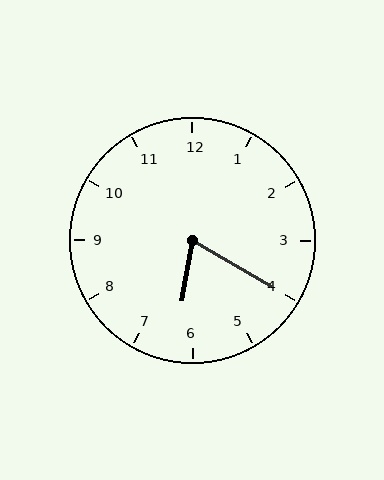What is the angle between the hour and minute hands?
Approximately 70 degrees.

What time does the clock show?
6:20.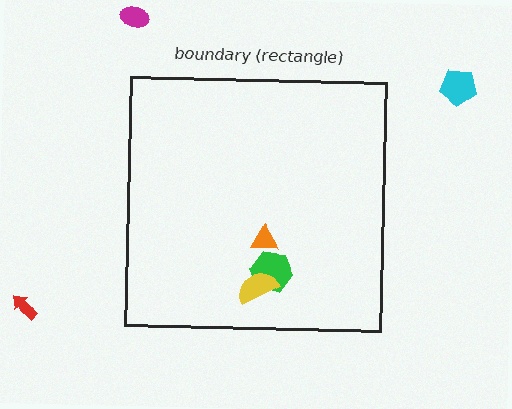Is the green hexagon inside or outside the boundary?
Inside.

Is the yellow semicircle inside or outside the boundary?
Inside.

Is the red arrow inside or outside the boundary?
Outside.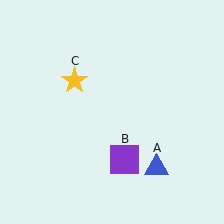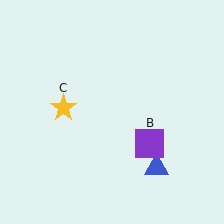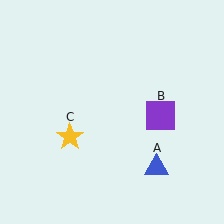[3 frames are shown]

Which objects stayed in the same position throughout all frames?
Blue triangle (object A) remained stationary.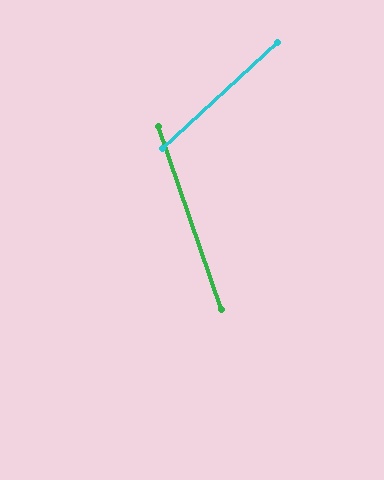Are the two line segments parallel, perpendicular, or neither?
Neither parallel nor perpendicular — they differ by about 66°.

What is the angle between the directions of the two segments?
Approximately 66 degrees.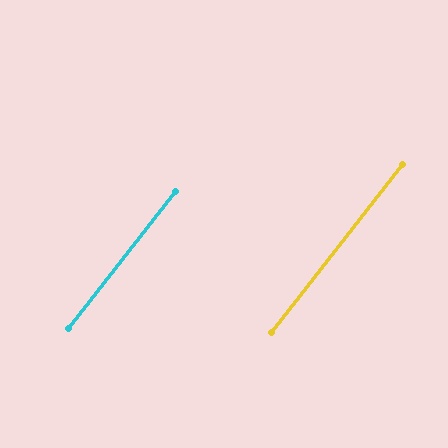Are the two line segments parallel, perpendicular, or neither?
Parallel — their directions differ by only 0.1°.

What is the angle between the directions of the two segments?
Approximately 0 degrees.